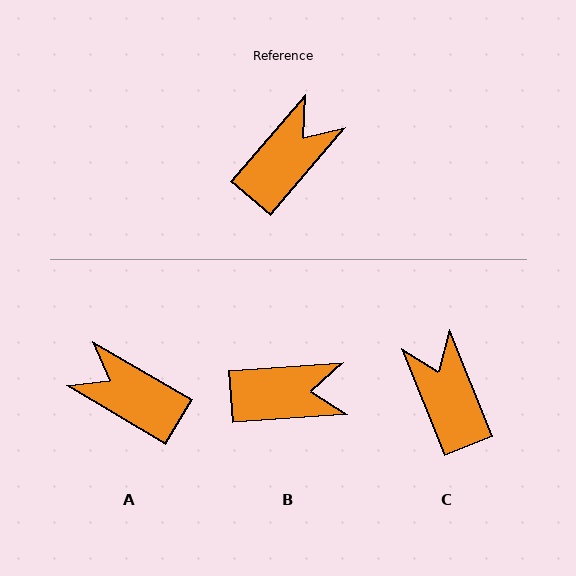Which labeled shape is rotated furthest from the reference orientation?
A, about 100 degrees away.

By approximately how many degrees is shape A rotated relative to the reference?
Approximately 100 degrees counter-clockwise.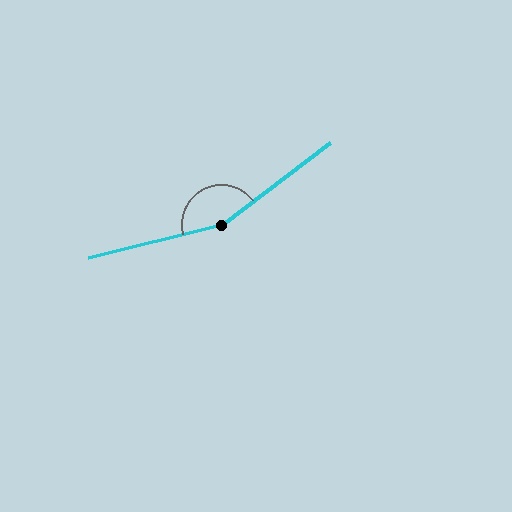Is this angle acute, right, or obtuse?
It is obtuse.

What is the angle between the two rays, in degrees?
Approximately 157 degrees.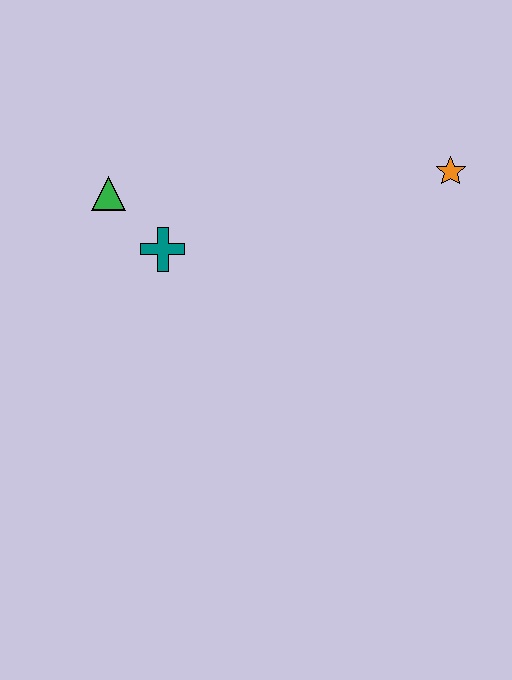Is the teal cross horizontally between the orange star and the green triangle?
Yes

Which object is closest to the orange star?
The teal cross is closest to the orange star.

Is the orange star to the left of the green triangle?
No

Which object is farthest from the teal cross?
The orange star is farthest from the teal cross.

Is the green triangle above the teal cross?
Yes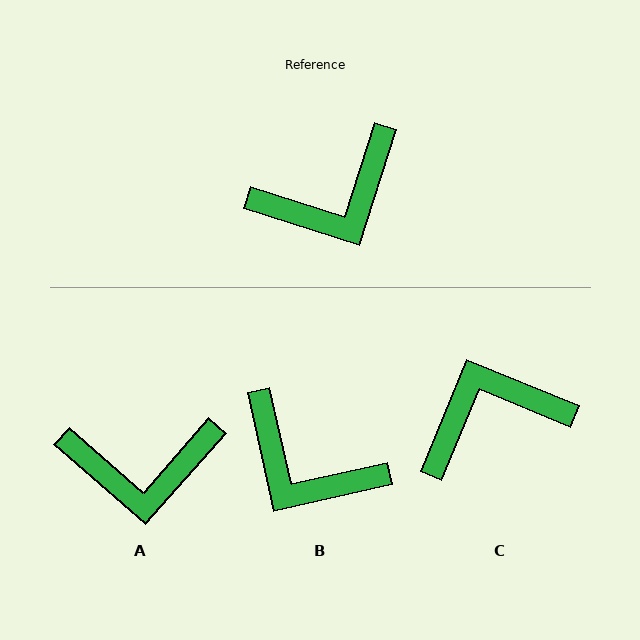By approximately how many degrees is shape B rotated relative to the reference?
Approximately 59 degrees clockwise.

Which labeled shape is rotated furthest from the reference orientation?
C, about 175 degrees away.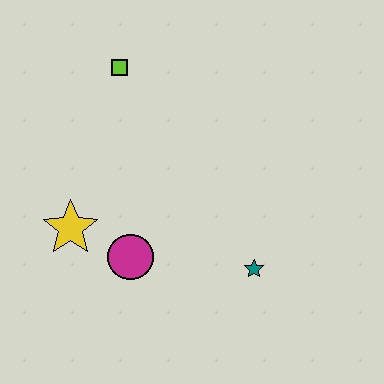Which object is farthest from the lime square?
The teal star is farthest from the lime square.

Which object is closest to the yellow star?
The magenta circle is closest to the yellow star.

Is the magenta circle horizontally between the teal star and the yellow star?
Yes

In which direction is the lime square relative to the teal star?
The lime square is above the teal star.